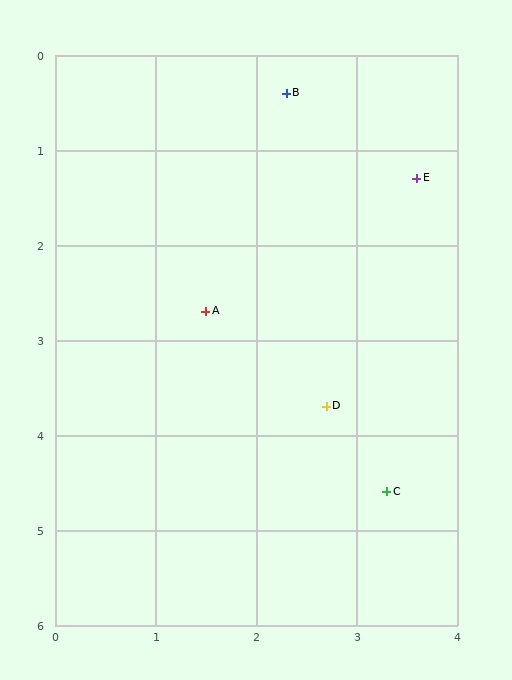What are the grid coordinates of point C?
Point C is at approximately (3.3, 4.6).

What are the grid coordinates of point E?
Point E is at approximately (3.6, 1.3).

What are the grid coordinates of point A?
Point A is at approximately (1.5, 2.7).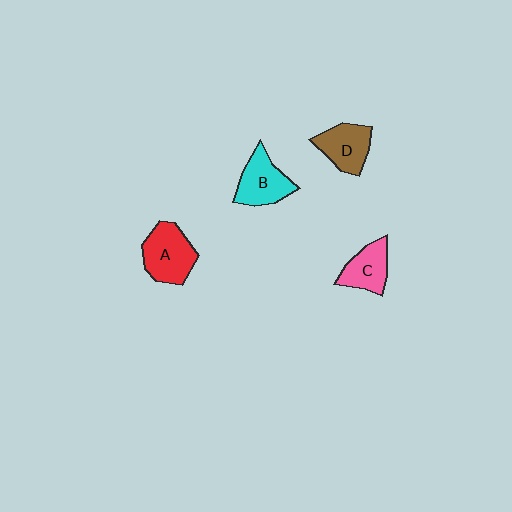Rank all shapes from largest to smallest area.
From largest to smallest: A (red), B (cyan), D (brown), C (pink).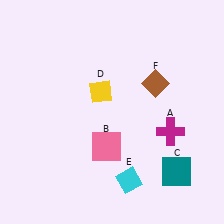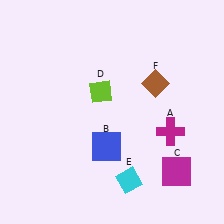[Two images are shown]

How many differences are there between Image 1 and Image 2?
There are 3 differences between the two images.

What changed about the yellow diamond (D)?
In Image 1, D is yellow. In Image 2, it changed to lime.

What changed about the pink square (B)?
In Image 1, B is pink. In Image 2, it changed to blue.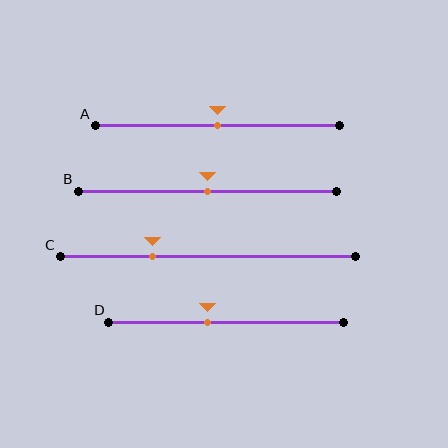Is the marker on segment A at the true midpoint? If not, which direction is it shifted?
Yes, the marker on segment A is at the true midpoint.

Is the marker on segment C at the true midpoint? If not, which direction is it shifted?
No, the marker on segment C is shifted to the left by about 19% of the segment length.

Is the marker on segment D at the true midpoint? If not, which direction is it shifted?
No, the marker on segment D is shifted to the left by about 8% of the segment length.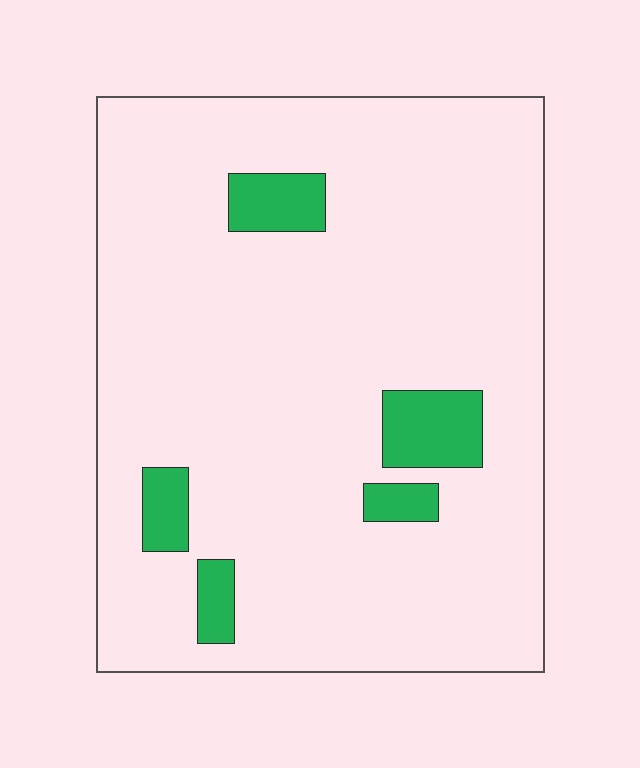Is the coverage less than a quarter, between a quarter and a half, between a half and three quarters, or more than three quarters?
Less than a quarter.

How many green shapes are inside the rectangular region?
5.